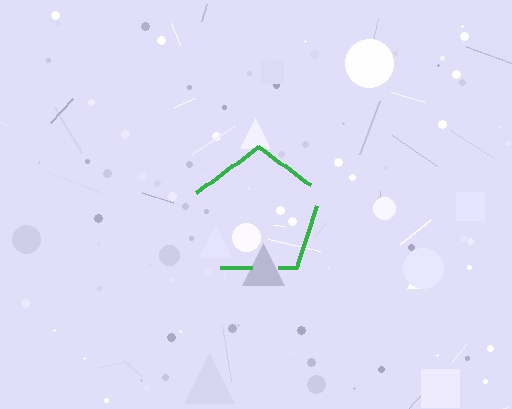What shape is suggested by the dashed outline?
The dashed outline suggests a pentagon.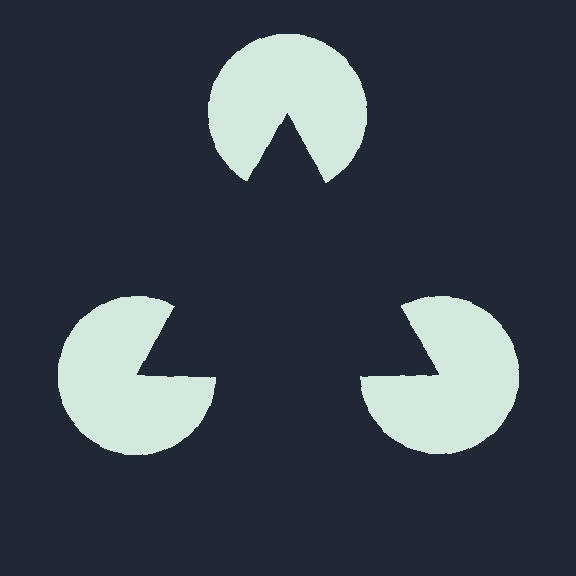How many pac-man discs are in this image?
There are 3 — one at each vertex of the illusory triangle.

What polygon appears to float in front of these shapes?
An illusory triangle — its edges are inferred from the aligned wedge cuts in the pac-man discs, not physically drawn.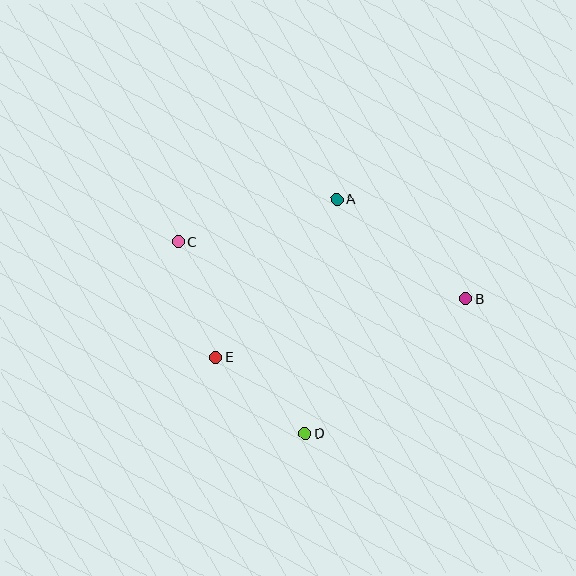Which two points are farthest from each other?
Points B and C are farthest from each other.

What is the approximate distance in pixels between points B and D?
The distance between B and D is approximately 210 pixels.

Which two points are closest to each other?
Points D and E are closest to each other.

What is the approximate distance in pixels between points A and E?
The distance between A and E is approximately 199 pixels.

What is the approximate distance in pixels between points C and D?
The distance between C and D is approximately 230 pixels.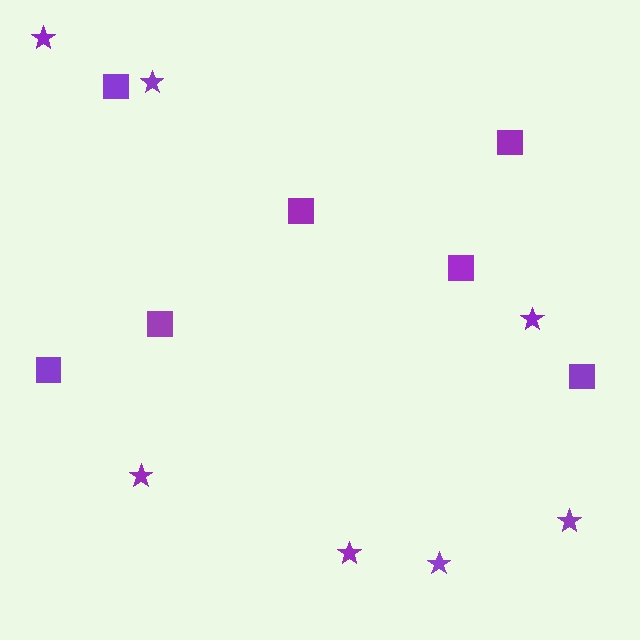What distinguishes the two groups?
There are 2 groups: one group of stars (7) and one group of squares (7).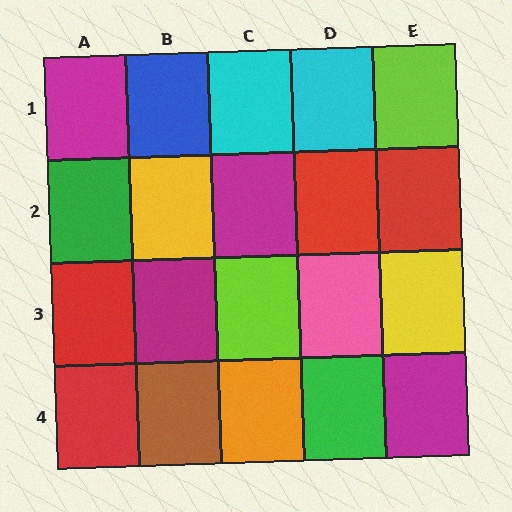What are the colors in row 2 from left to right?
Green, yellow, magenta, red, red.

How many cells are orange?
1 cell is orange.